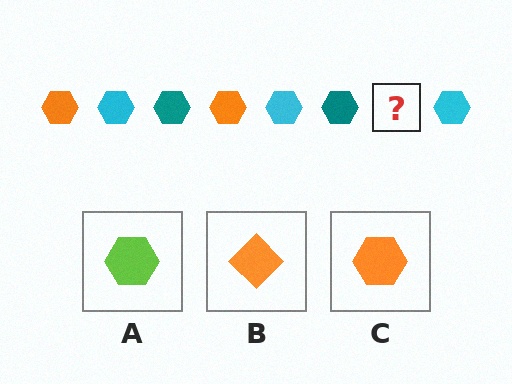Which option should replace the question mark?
Option C.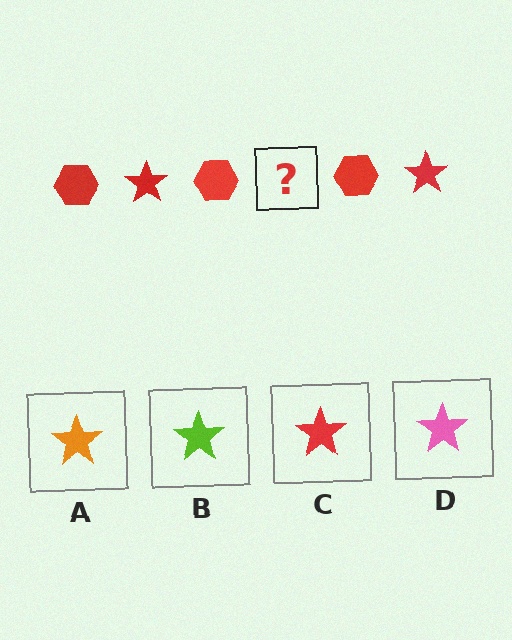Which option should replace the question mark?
Option C.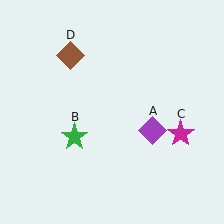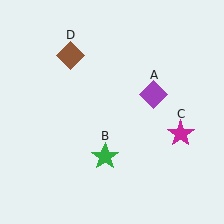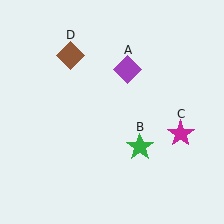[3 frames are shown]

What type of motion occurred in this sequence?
The purple diamond (object A), green star (object B) rotated counterclockwise around the center of the scene.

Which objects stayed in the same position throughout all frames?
Magenta star (object C) and brown diamond (object D) remained stationary.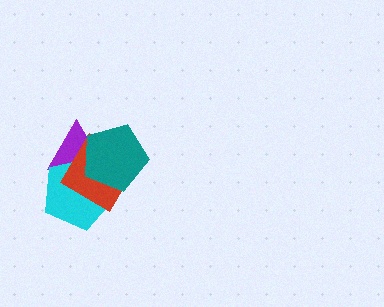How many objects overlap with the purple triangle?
3 objects overlap with the purple triangle.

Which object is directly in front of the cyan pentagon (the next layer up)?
The red diamond is directly in front of the cyan pentagon.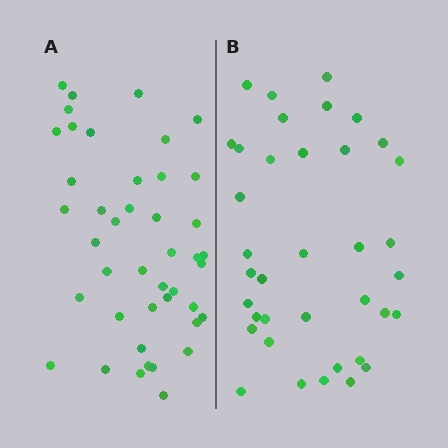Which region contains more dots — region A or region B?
Region A (the left region) has more dots.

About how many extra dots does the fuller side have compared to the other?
Region A has about 6 more dots than region B.